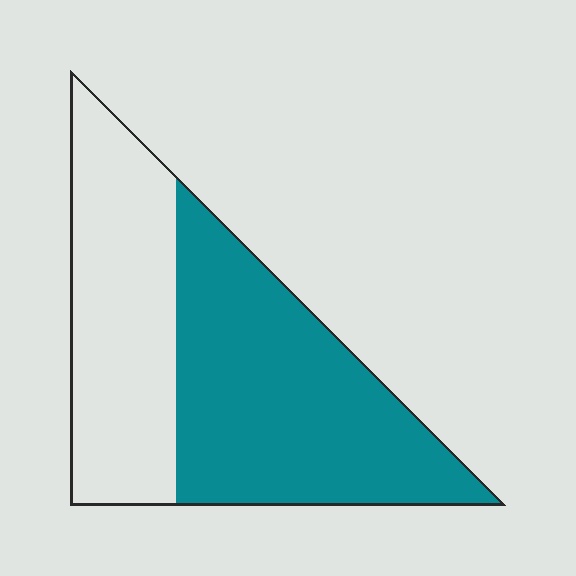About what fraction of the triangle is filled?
About three fifths (3/5).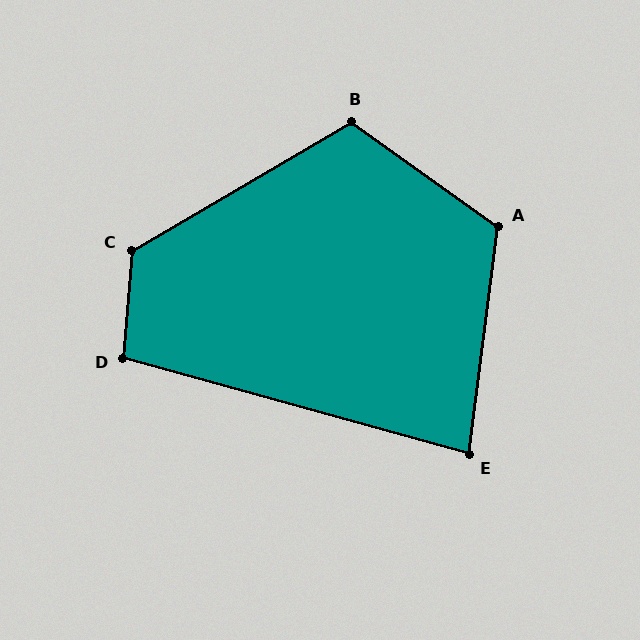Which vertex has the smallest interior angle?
E, at approximately 82 degrees.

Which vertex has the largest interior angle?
C, at approximately 125 degrees.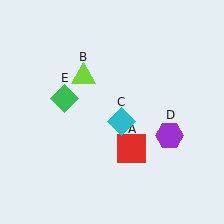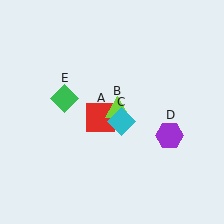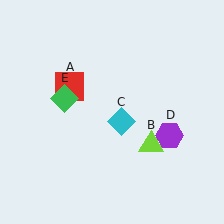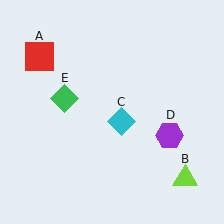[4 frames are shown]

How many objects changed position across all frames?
2 objects changed position: red square (object A), lime triangle (object B).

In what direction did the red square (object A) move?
The red square (object A) moved up and to the left.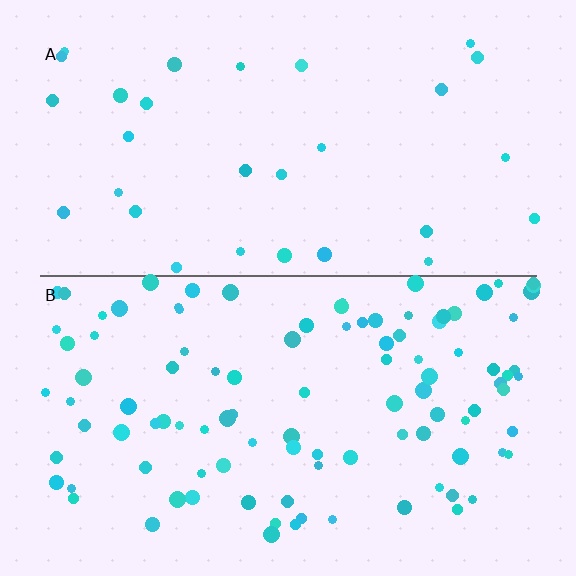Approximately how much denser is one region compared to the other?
Approximately 3.4× — region B over region A.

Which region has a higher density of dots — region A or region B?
B (the bottom).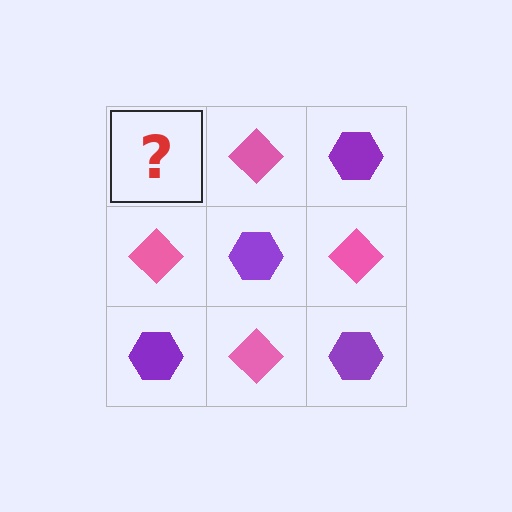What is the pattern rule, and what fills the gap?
The rule is that it alternates purple hexagon and pink diamond in a checkerboard pattern. The gap should be filled with a purple hexagon.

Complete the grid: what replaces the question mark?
The question mark should be replaced with a purple hexagon.